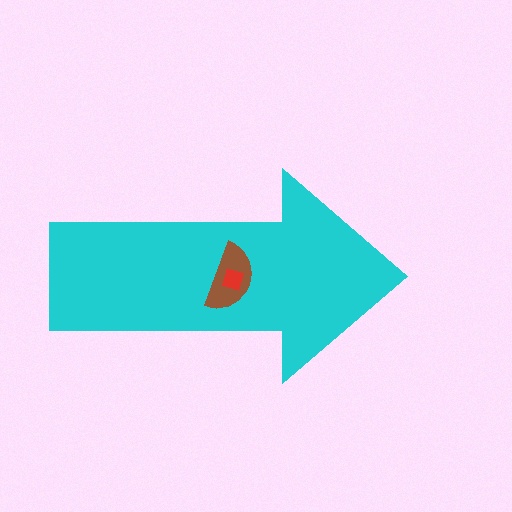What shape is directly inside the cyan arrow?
The brown semicircle.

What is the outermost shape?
The cyan arrow.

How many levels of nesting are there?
3.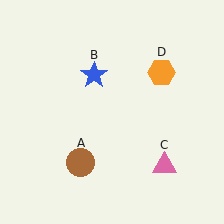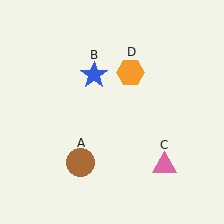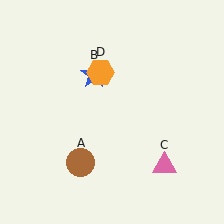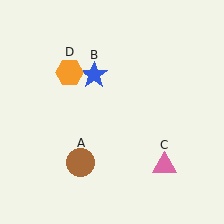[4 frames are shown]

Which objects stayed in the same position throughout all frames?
Brown circle (object A) and blue star (object B) and pink triangle (object C) remained stationary.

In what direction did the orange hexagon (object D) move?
The orange hexagon (object D) moved left.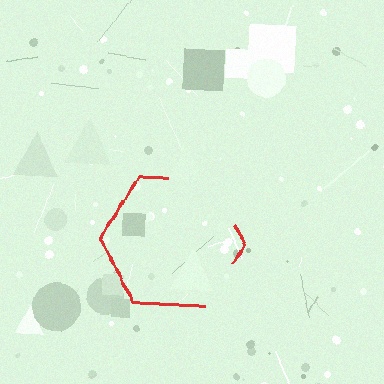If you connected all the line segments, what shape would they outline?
They would outline a hexagon.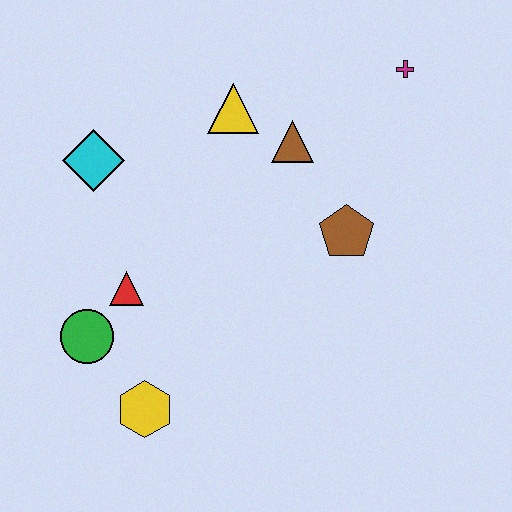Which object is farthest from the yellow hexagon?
The magenta cross is farthest from the yellow hexagon.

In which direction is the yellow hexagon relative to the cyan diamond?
The yellow hexagon is below the cyan diamond.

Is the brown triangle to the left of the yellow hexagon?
No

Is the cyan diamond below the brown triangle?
Yes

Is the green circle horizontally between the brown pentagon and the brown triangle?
No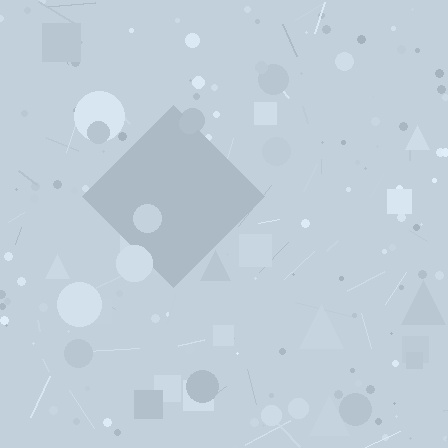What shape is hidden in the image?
A diamond is hidden in the image.